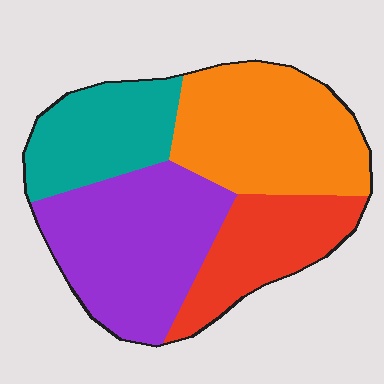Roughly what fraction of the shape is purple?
Purple takes up between a quarter and a half of the shape.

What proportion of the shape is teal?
Teal covers about 20% of the shape.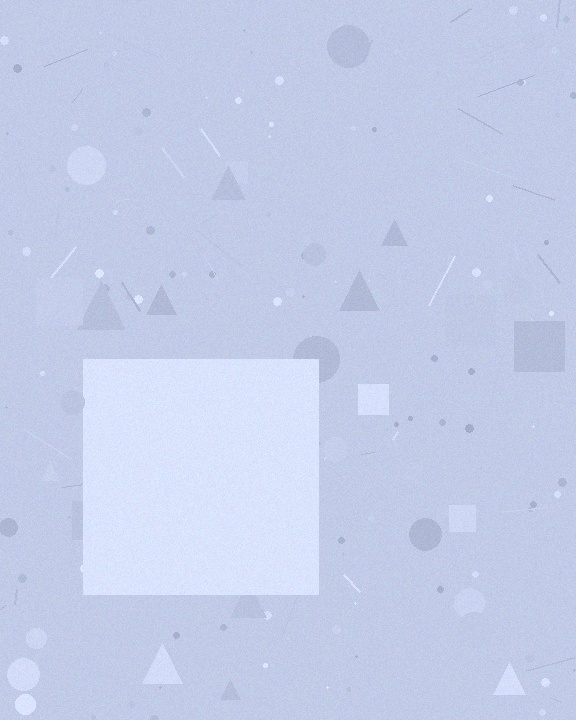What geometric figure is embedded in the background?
A square is embedded in the background.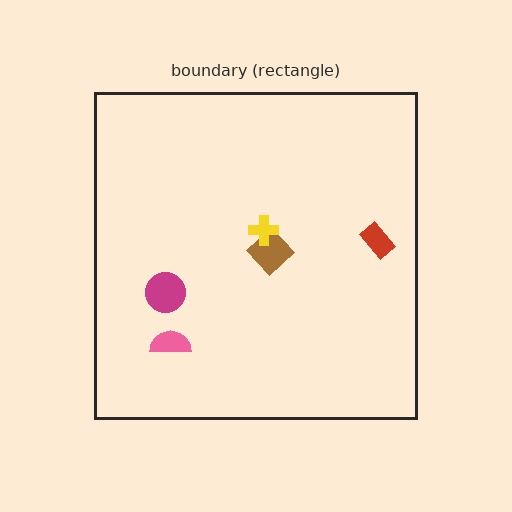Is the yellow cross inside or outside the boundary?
Inside.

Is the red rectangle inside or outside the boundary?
Inside.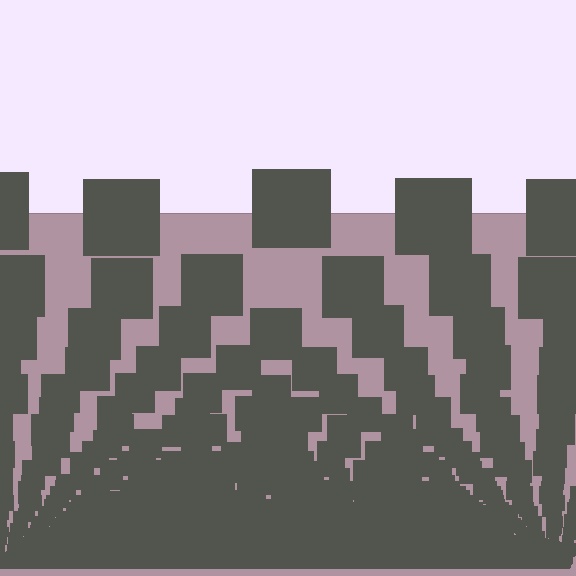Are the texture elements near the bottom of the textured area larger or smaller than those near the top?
Smaller. The gradient is inverted — elements near the bottom are smaller and denser.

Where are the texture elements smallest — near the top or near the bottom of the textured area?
Near the bottom.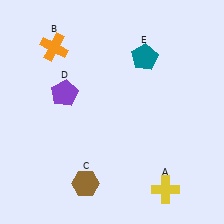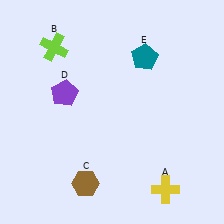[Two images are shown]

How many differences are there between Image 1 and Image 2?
There is 1 difference between the two images.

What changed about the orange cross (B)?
In Image 1, B is orange. In Image 2, it changed to lime.